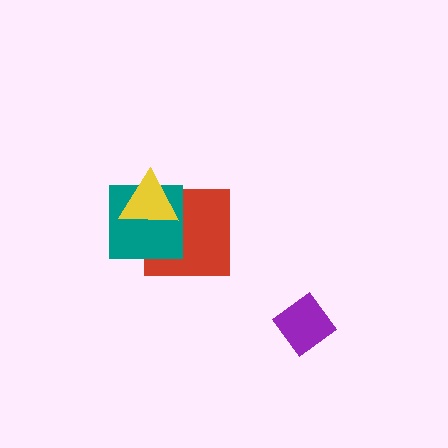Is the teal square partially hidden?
Yes, it is partially covered by another shape.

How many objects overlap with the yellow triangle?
2 objects overlap with the yellow triangle.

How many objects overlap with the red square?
2 objects overlap with the red square.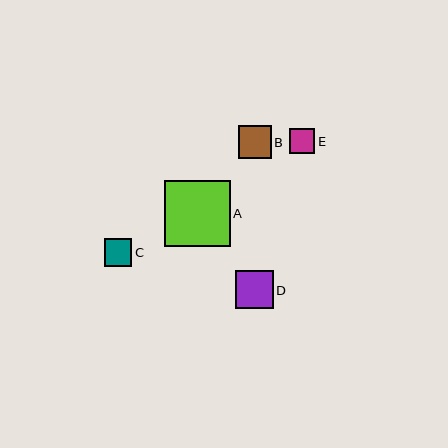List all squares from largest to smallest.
From largest to smallest: A, D, B, C, E.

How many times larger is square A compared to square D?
Square A is approximately 1.7 times the size of square D.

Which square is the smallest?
Square E is the smallest with a size of approximately 25 pixels.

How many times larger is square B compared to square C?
Square B is approximately 1.2 times the size of square C.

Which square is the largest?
Square A is the largest with a size of approximately 66 pixels.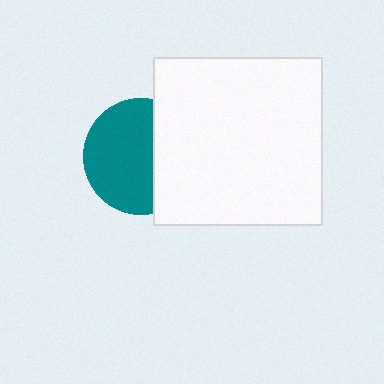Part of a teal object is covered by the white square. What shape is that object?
It is a circle.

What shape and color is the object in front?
The object in front is a white square.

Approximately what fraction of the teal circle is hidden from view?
Roughly 37% of the teal circle is hidden behind the white square.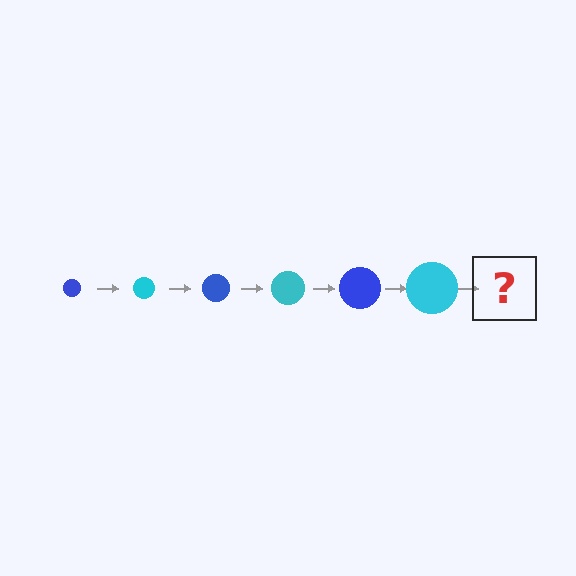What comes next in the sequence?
The next element should be a blue circle, larger than the previous one.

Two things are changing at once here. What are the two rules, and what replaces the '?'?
The two rules are that the circle grows larger each step and the color cycles through blue and cyan. The '?' should be a blue circle, larger than the previous one.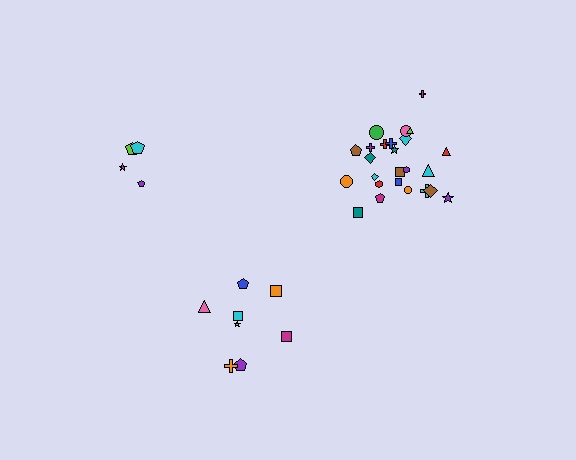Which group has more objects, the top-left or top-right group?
The top-right group.